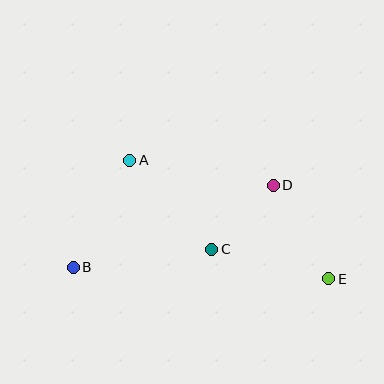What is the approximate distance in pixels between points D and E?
The distance between D and E is approximately 108 pixels.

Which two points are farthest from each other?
Points B and E are farthest from each other.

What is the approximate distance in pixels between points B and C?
The distance between B and C is approximately 140 pixels.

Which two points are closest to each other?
Points C and D are closest to each other.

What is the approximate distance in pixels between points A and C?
The distance between A and C is approximately 121 pixels.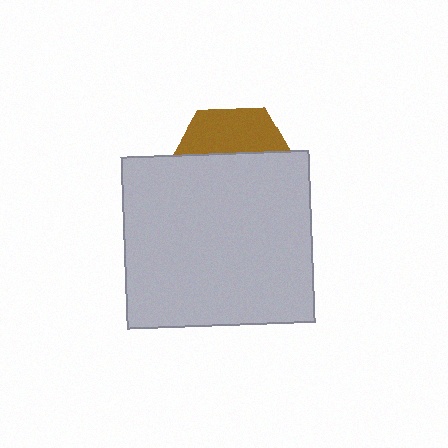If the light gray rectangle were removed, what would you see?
You would see the complete brown hexagon.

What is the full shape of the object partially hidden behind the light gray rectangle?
The partially hidden object is a brown hexagon.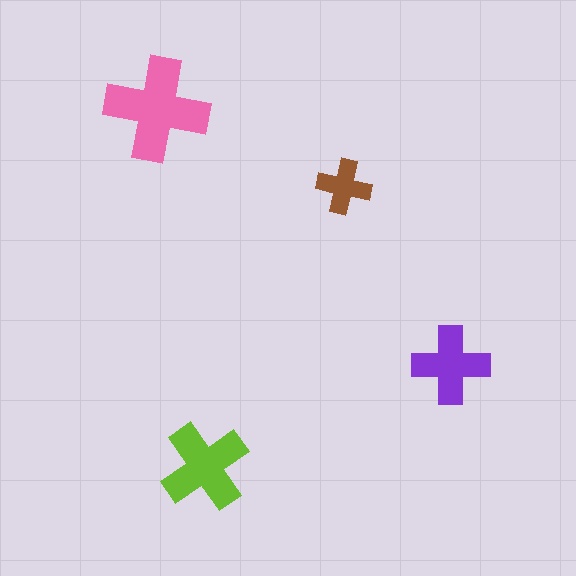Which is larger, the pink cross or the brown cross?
The pink one.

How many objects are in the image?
There are 4 objects in the image.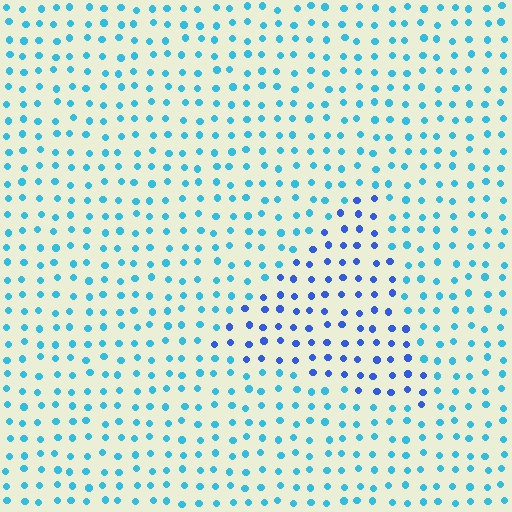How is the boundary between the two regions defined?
The boundary is defined purely by a slight shift in hue (about 35 degrees). Spacing, size, and orientation are identical on both sides.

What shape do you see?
I see a triangle.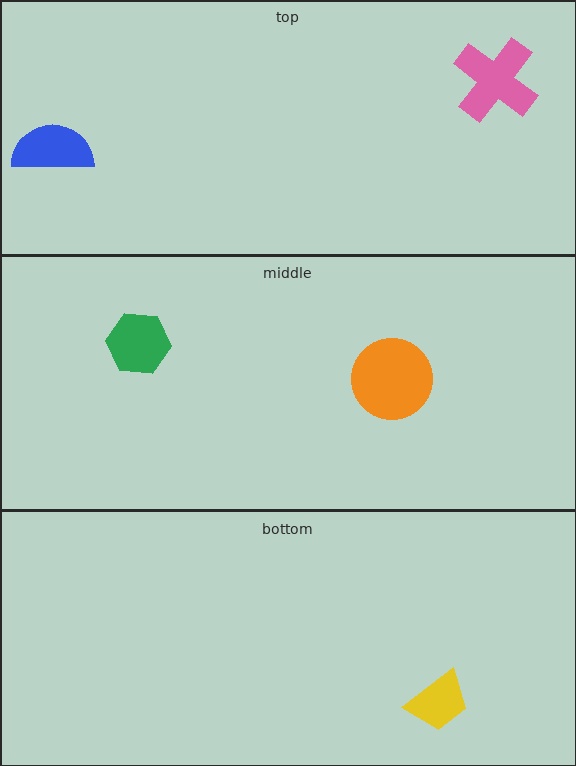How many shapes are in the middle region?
2.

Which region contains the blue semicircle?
The top region.